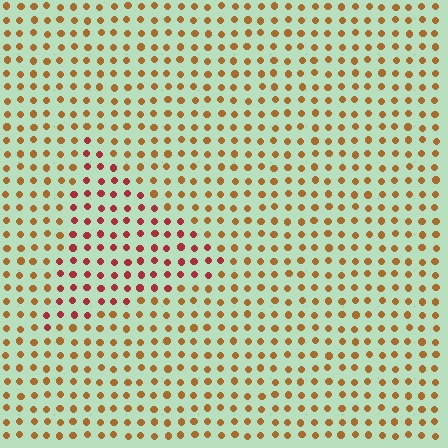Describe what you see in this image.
The image is filled with small brown elements in a uniform arrangement. A triangle-shaped region is visible where the elements are tinted to a slightly different hue, forming a subtle color boundary.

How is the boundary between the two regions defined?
The boundary is defined purely by a slight shift in hue (about 34 degrees). Spacing, size, and orientation are identical on both sides.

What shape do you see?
I see a triangle.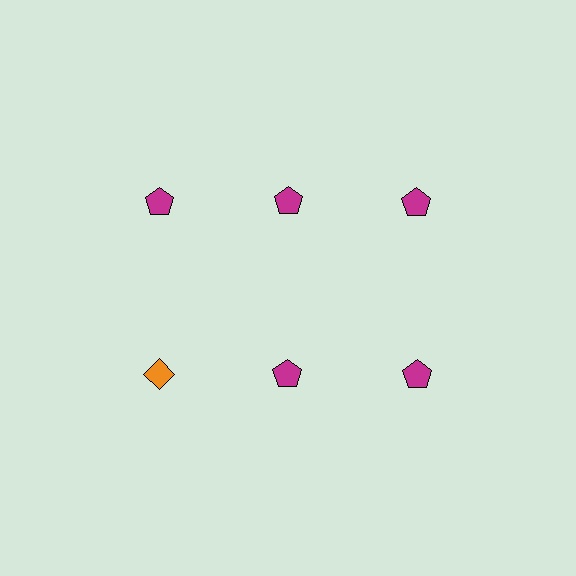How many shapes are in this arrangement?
There are 6 shapes arranged in a grid pattern.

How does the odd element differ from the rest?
It differs in both color (orange instead of magenta) and shape (diamond instead of pentagon).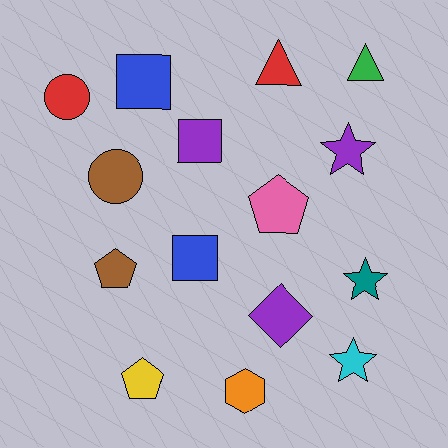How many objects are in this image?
There are 15 objects.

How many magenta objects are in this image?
There are no magenta objects.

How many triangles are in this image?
There are 2 triangles.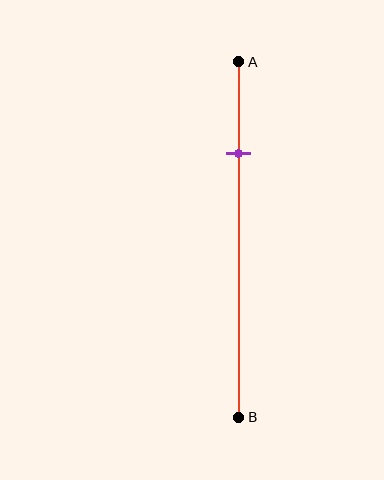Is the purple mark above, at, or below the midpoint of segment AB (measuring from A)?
The purple mark is above the midpoint of segment AB.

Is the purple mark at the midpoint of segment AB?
No, the mark is at about 25% from A, not at the 50% midpoint.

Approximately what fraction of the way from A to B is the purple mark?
The purple mark is approximately 25% of the way from A to B.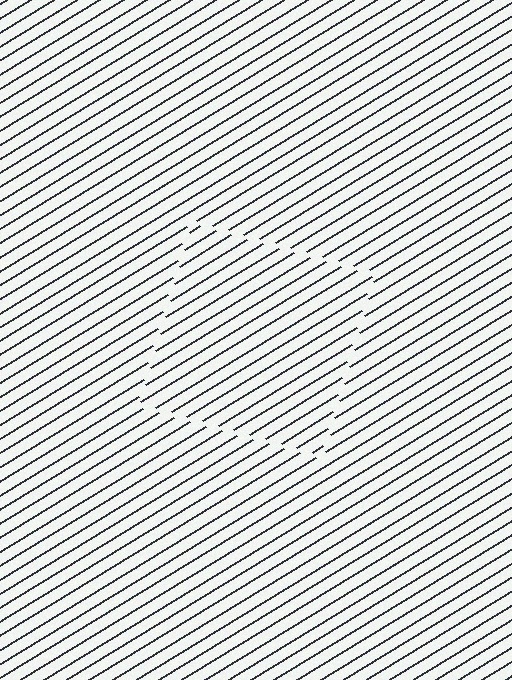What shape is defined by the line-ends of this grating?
An illusory square. The interior of the shape contains the same grating, shifted by half a period — the contour is defined by the phase discontinuity where line-ends from the inner and outer gratings abut.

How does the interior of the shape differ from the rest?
The interior of the shape contains the same grating, shifted by half a period — the contour is defined by the phase discontinuity where line-ends from the inner and outer gratings abut.